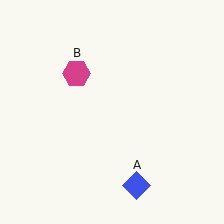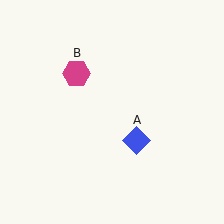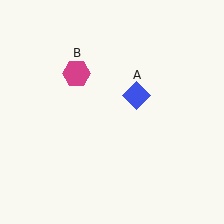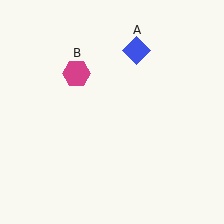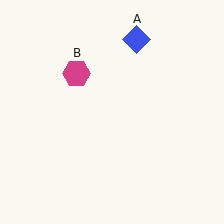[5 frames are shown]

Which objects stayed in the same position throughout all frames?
Magenta hexagon (object B) remained stationary.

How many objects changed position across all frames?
1 object changed position: blue diamond (object A).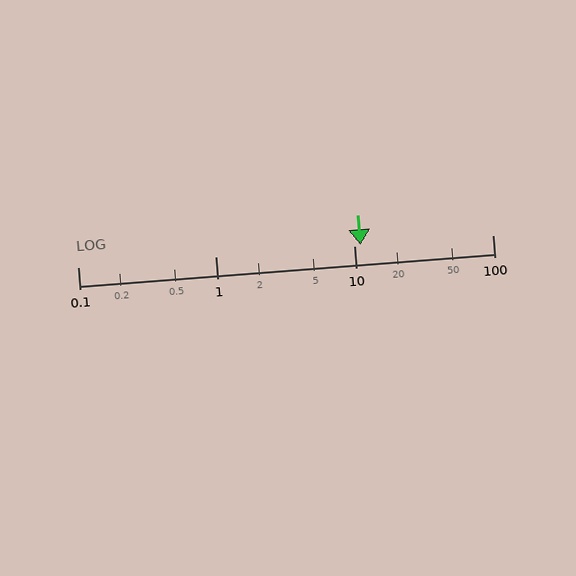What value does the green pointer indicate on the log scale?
The pointer indicates approximately 11.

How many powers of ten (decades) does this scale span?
The scale spans 3 decades, from 0.1 to 100.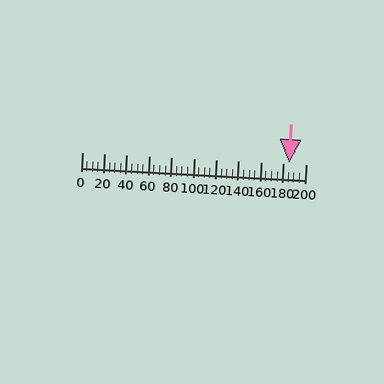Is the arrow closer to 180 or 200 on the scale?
The arrow is closer to 180.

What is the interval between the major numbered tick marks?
The major tick marks are spaced 20 units apart.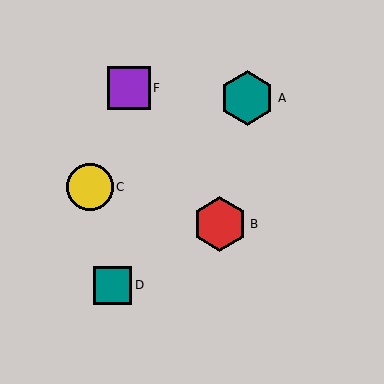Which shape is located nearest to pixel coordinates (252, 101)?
The teal hexagon (labeled A) at (247, 98) is nearest to that location.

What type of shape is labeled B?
Shape B is a red hexagon.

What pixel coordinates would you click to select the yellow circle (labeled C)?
Click at (90, 187) to select the yellow circle C.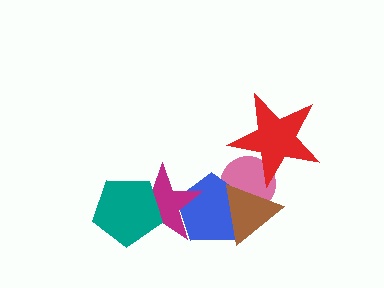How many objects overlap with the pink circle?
3 objects overlap with the pink circle.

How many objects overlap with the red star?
1 object overlaps with the red star.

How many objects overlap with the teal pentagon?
1 object overlaps with the teal pentagon.